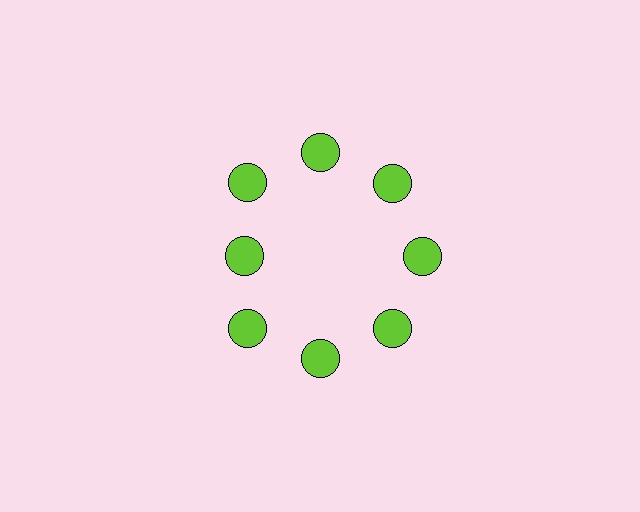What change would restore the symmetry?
The symmetry would be restored by moving it outward, back onto the ring so that all 8 circles sit at equal angles and equal distance from the center.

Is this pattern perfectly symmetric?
No. The 8 lime circles are arranged in a ring, but one element near the 9 o'clock position is pulled inward toward the center, breaking the 8-fold rotational symmetry.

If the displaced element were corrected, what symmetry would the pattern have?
It would have 8-fold rotational symmetry — the pattern would map onto itself every 45 degrees.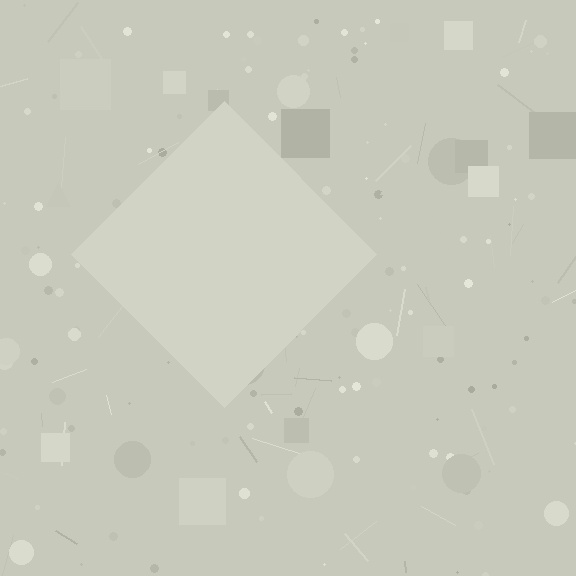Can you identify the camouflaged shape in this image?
The camouflaged shape is a diamond.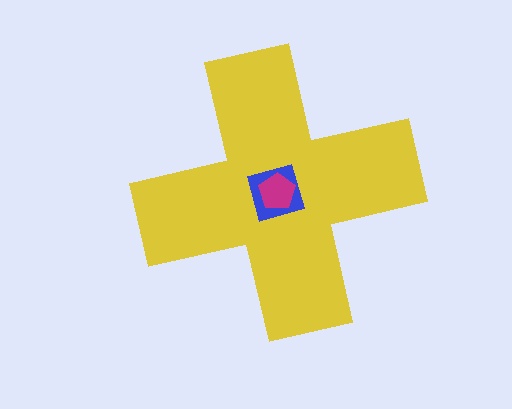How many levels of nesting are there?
3.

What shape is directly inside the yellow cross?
The blue diamond.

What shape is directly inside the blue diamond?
The magenta pentagon.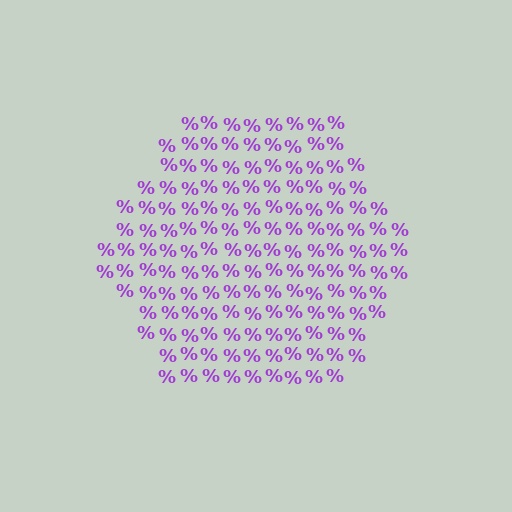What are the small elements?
The small elements are percent signs.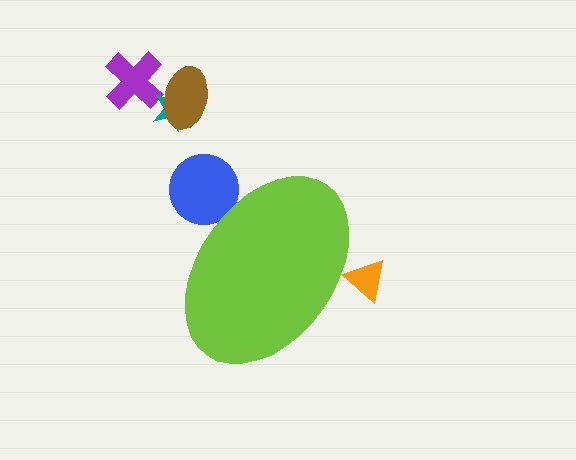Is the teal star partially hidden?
No, the teal star is fully visible.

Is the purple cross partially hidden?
No, the purple cross is fully visible.